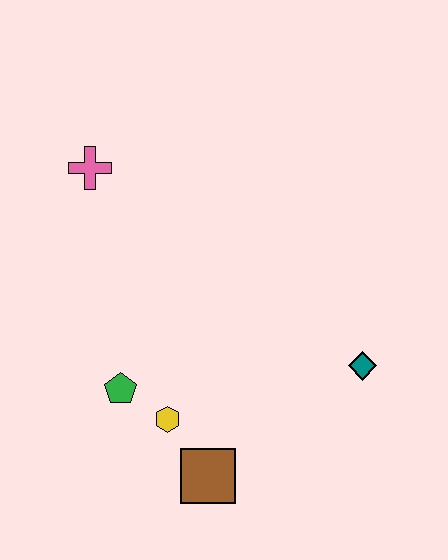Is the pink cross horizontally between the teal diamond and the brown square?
No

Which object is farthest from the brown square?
The pink cross is farthest from the brown square.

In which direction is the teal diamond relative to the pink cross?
The teal diamond is to the right of the pink cross.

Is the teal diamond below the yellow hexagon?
No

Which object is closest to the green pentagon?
The yellow hexagon is closest to the green pentagon.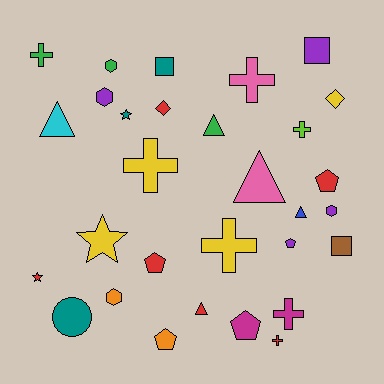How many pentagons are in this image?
There are 5 pentagons.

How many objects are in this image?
There are 30 objects.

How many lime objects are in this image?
There is 1 lime object.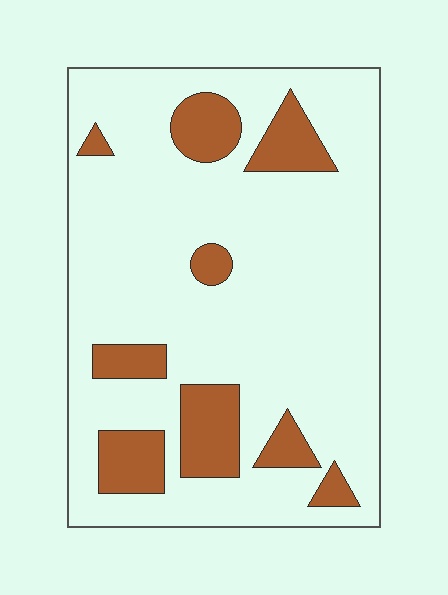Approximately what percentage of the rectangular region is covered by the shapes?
Approximately 20%.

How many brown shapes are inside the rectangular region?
9.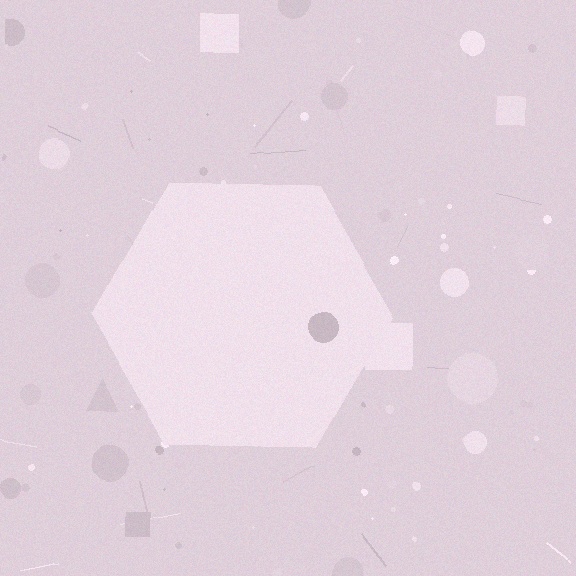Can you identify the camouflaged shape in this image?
The camouflaged shape is a hexagon.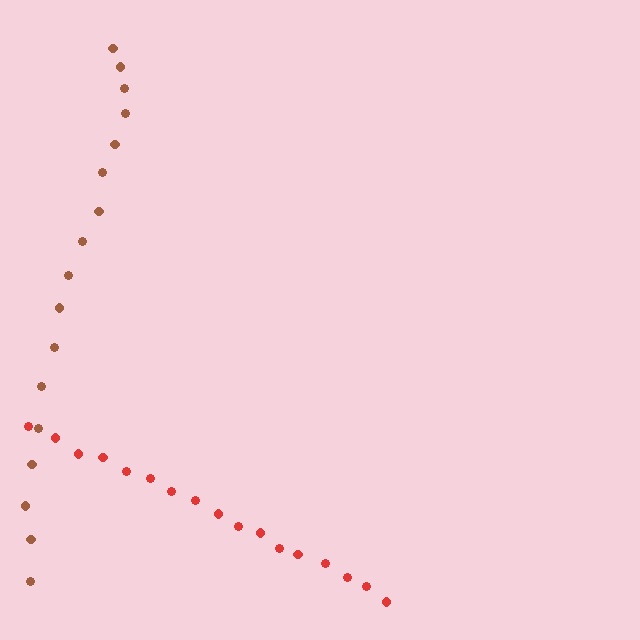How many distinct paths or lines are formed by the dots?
There are 2 distinct paths.